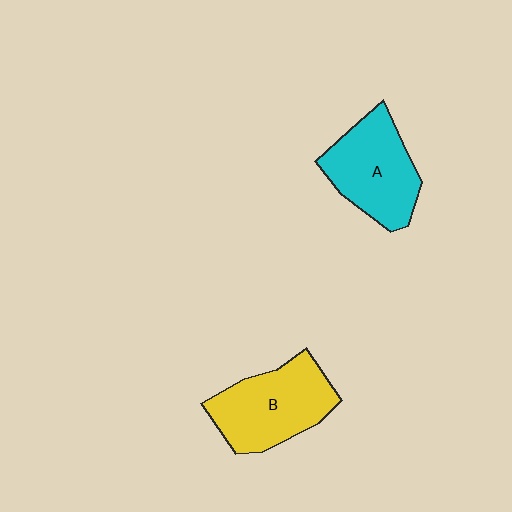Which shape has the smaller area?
Shape A (cyan).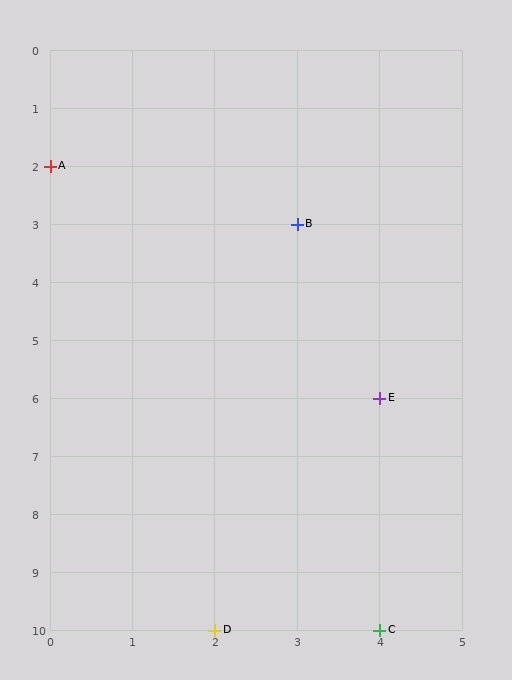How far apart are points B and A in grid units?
Points B and A are 3 columns and 1 row apart (about 3.2 grid units diagonally).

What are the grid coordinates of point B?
Point B is at grid coordinates (3, 3).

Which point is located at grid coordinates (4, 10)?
Point C is at (4, 10).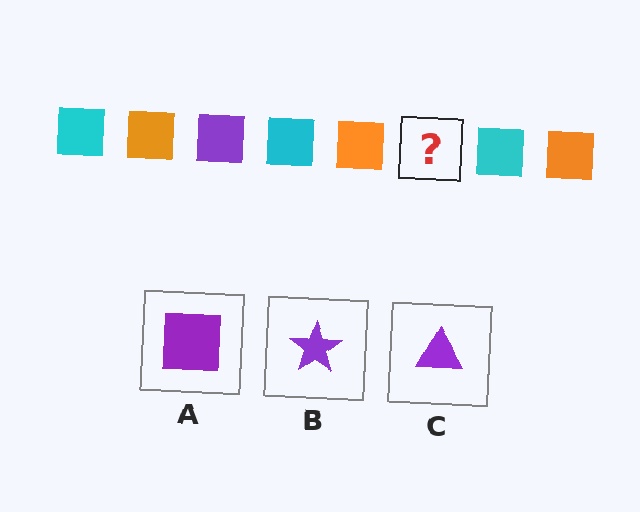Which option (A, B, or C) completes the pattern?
A.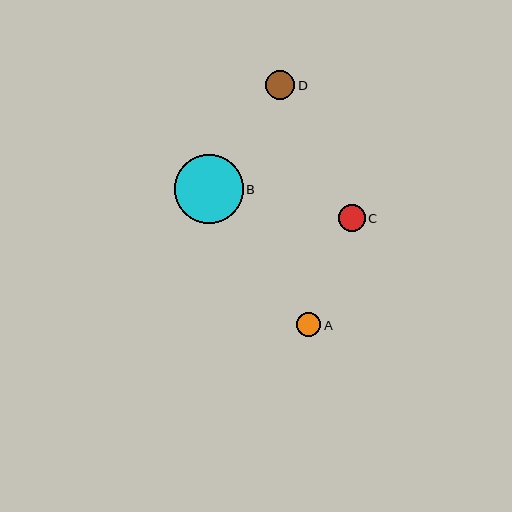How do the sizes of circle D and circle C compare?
Circle D and circle C are approximately the same size.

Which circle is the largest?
Circle B is the largest with a size of approximately 69 pixels.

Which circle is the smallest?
Circle A is the smallest with a size of approximately 24 pixels.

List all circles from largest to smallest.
From largest to smallest: B, D, C, A.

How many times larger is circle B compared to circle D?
Circle B is approximately 2.4 times the size of circle D.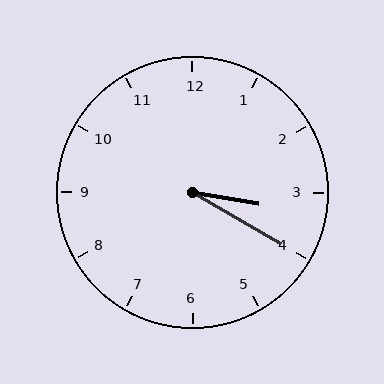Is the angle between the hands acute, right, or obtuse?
It is acute.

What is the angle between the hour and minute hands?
Approximately 20 degrees.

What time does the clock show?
3:20.